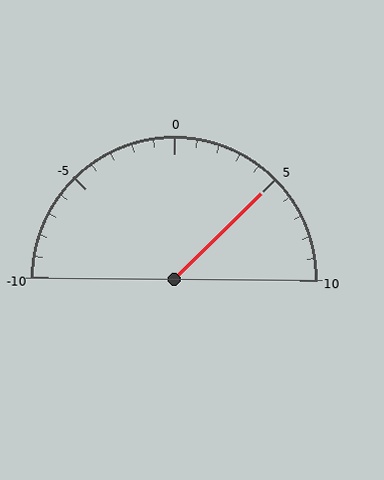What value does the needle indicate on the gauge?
The needle indicates approximately 5.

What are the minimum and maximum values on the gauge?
The gauge ranges from -10 to 10.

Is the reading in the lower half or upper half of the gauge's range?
The reading is in the upper half of the range (-10 to 10).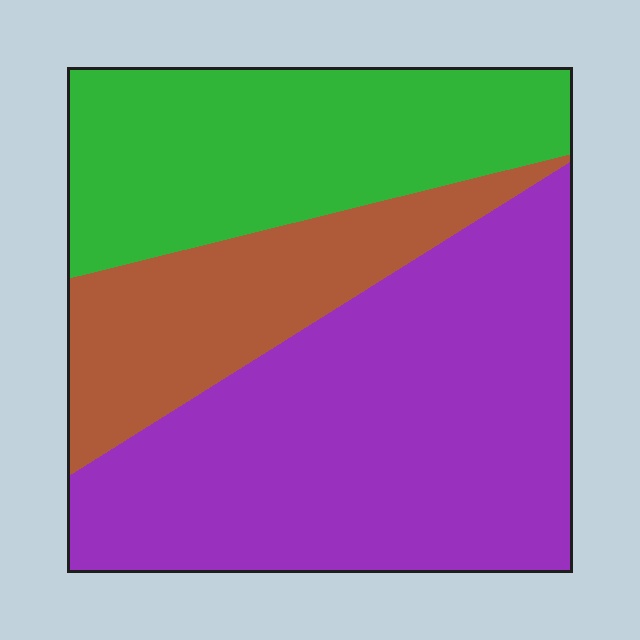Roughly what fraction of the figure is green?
Green covers 30% of the figure.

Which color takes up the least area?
Brown, at roughly 20%.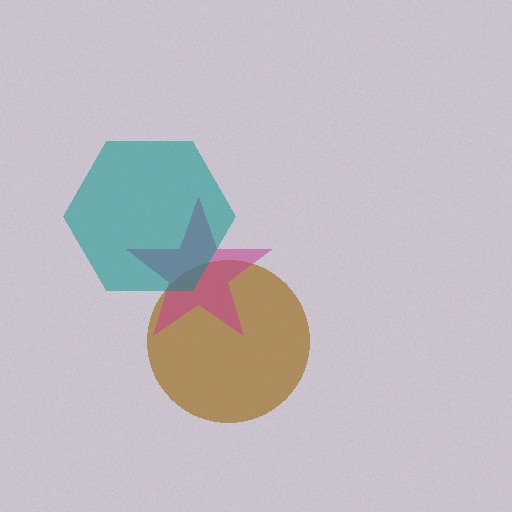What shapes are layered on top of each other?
The layered shapes are: a brown circle, a magenta star, a teal hexagon.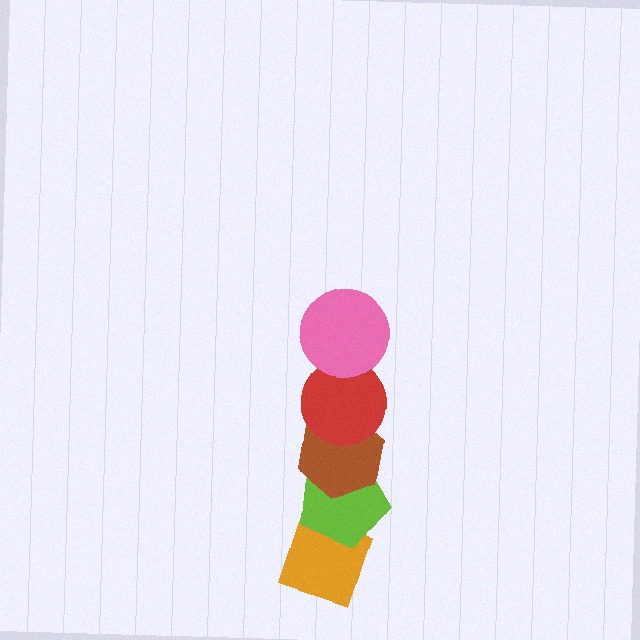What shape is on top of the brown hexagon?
The red circle is on top of the brown hexagon.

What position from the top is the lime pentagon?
The lime pentagon is 4th from the top.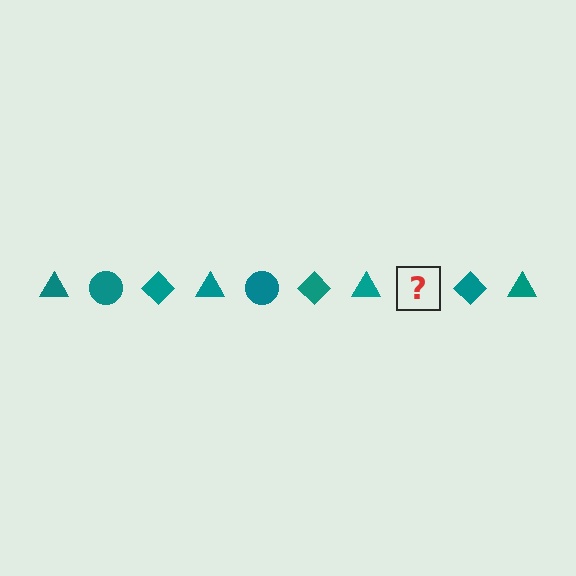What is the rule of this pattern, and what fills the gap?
The rule is that the pattern cycles through triangle, circle, diamond shapes in teal. The gap should be filled with a teal circle.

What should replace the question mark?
The question mark should be replaced with a teal circle.